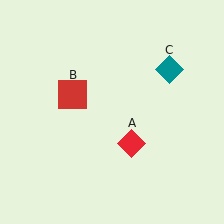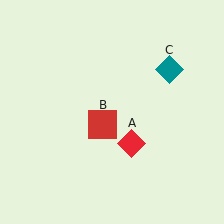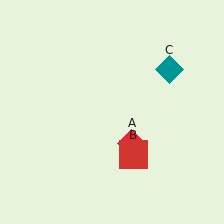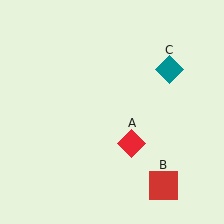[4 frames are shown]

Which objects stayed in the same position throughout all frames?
Red diamond (object A) and teal diamond (object C) remained stationary.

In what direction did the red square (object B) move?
The red square (object B) moved down and to the right.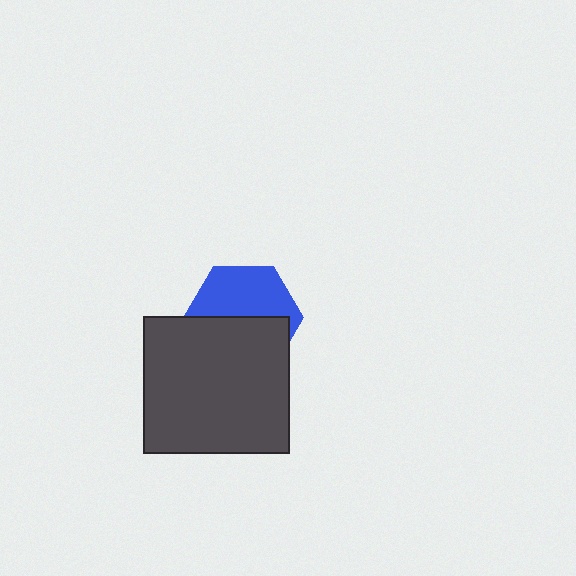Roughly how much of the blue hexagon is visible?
About half of it is visible (roughly 49%).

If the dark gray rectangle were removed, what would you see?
You would see the complete blue hexagon.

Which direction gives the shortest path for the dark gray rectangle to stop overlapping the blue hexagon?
Moving down gives the shortest separation.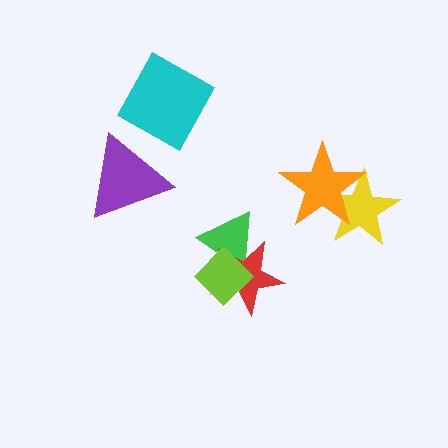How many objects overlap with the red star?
2 objects overlap with the red star.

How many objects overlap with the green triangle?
2 objects overlap with the green triangle.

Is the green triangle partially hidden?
Yes, it is partially covered by another shape.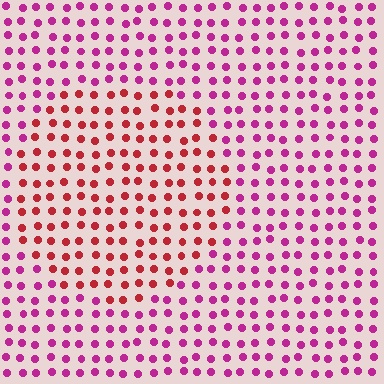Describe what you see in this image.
The image is filled with small magenta elements in a uniform arrangement. A circle-shaped region is visible where the elements are tinted to a slightly different hue, forming a subtle color boundary.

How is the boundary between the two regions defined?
The boundary is defined purely by a slight shift in hue (about 39 degrees). Spacing, size, and orientation are identical on both sides.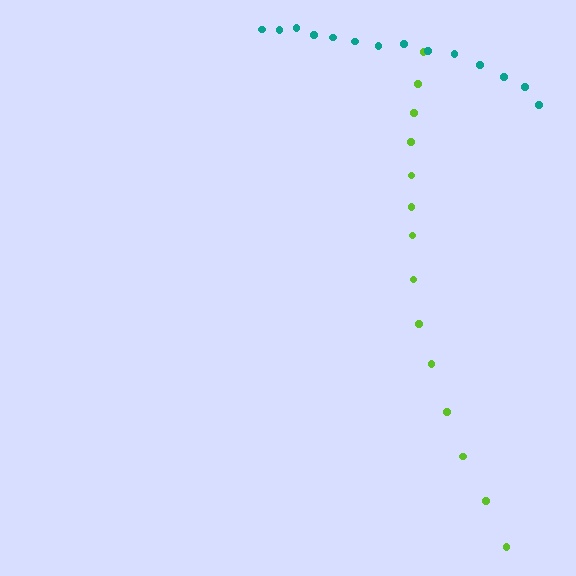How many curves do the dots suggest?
There are 2 distinct paths.